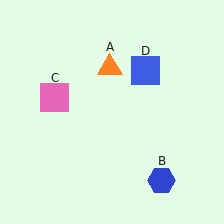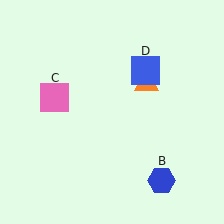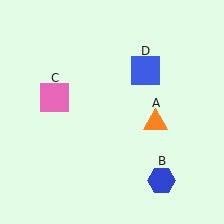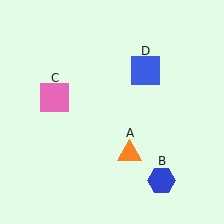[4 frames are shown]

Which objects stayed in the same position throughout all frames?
Blue hexagon (object B) and pink square (object C) and blue square (object D) remained stationary.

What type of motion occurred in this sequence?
The orange triangle (object A) rotated clockwise around the center of the scene.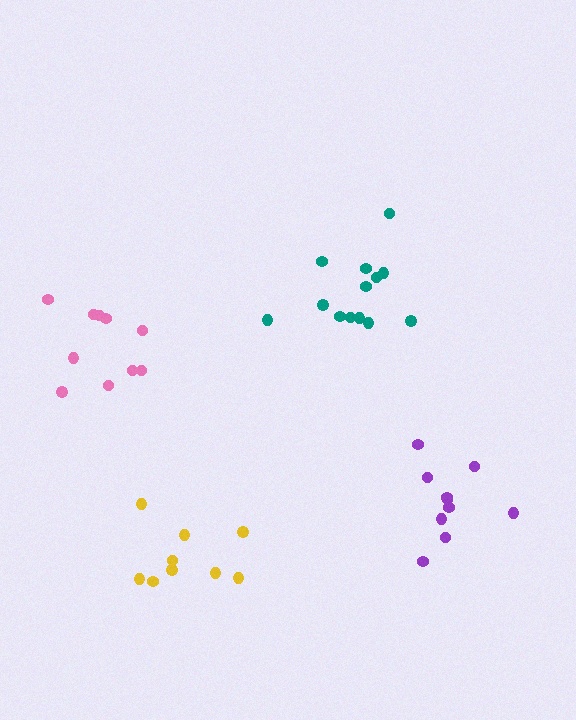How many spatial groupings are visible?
There are 4 spatial groupings.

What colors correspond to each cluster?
The clusters are colored: pink, teal, purple, yellow.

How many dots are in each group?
Group 1: 10 dots, Group 2: 13 dots, Group 3: 10 dots, Group 4: 9 dots (42 total).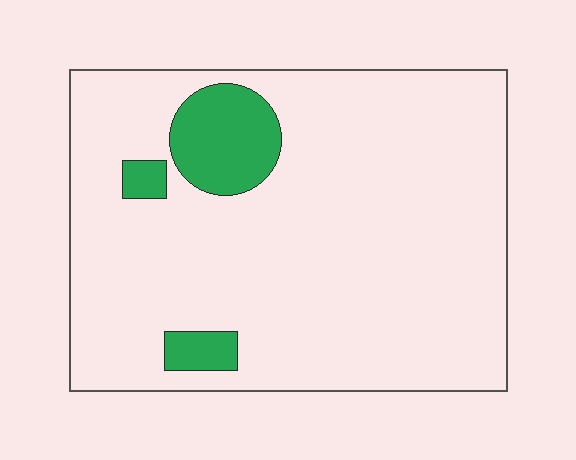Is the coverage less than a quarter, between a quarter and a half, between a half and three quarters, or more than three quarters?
Less than a quarter.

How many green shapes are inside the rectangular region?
3.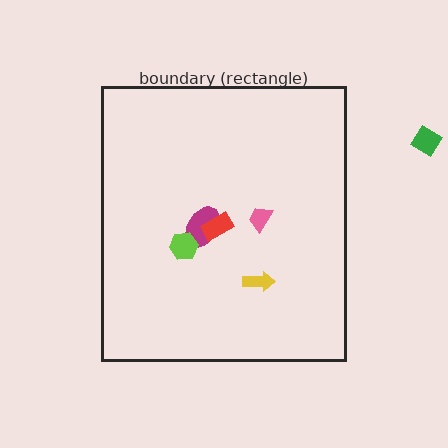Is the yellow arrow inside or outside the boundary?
Inside.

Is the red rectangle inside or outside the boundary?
Inside.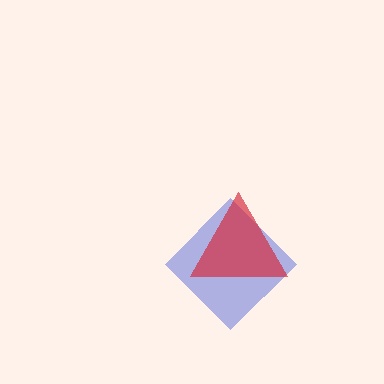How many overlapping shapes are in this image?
There are 2 overlapping shapes in the image.